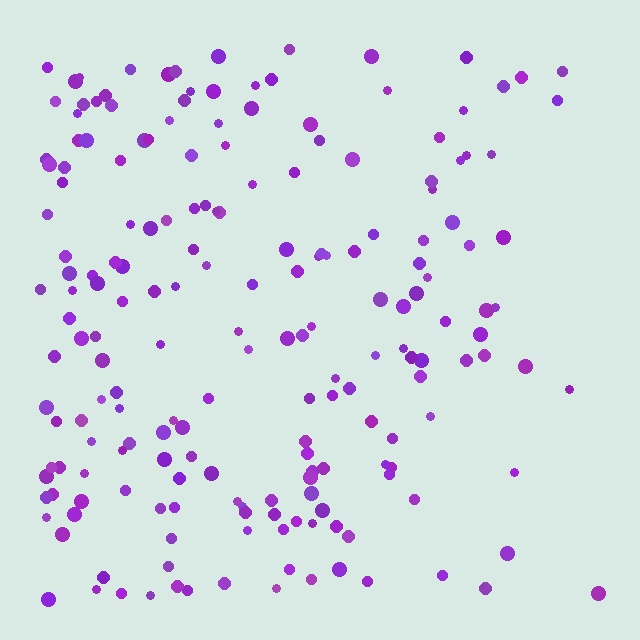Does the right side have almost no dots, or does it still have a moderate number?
Still a moderate number, just noticeably fewer than the left.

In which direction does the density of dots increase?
From right to left, with the left side densest.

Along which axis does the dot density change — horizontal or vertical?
Horizontal.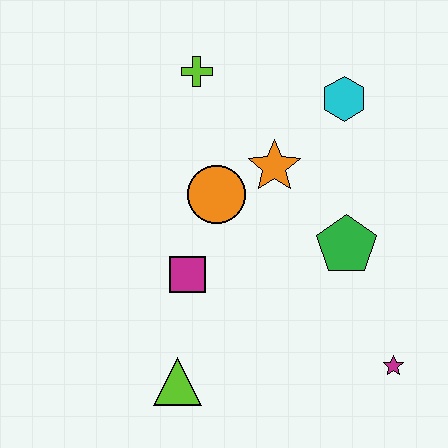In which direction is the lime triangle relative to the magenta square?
The lime triangle is below the magenta square.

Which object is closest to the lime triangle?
The magenta square is closest to the lime triangle.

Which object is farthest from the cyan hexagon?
The lime triangle is farthest from the cyan hexagon.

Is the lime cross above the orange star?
Yes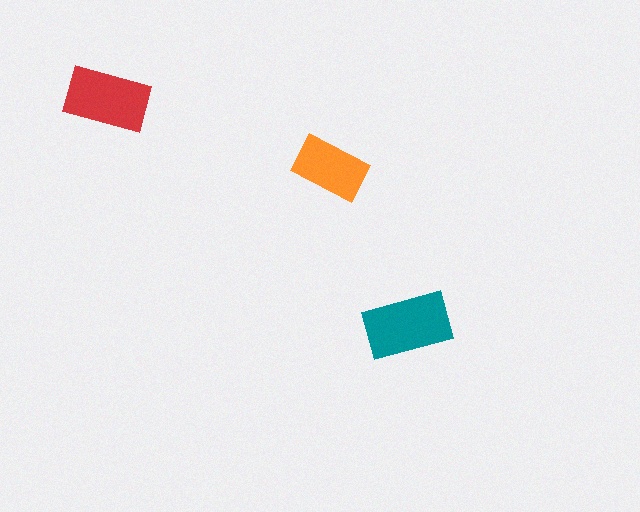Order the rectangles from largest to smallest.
the teal one, the red one, the orange one.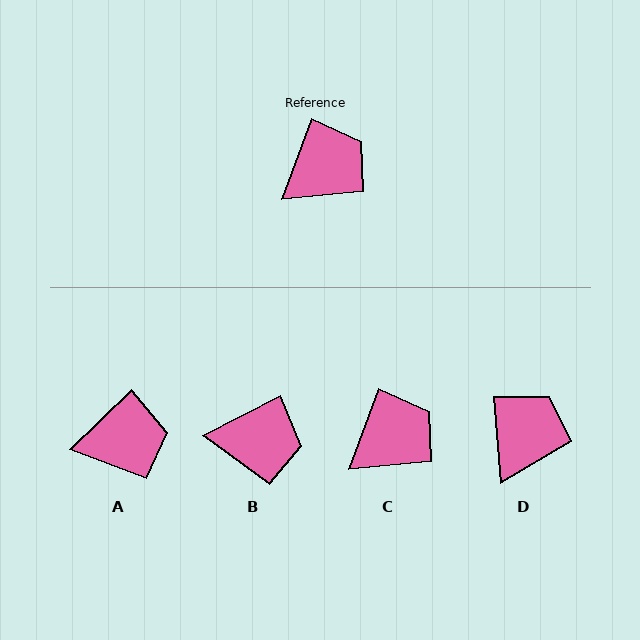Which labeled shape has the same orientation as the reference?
C.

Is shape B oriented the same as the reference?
No, it is off by about 42 degrees.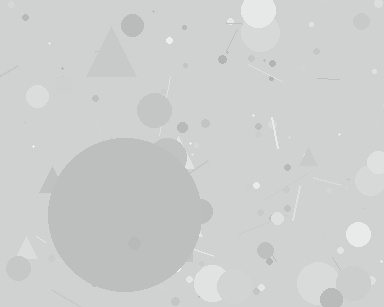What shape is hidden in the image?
A circle is hidden in the image.